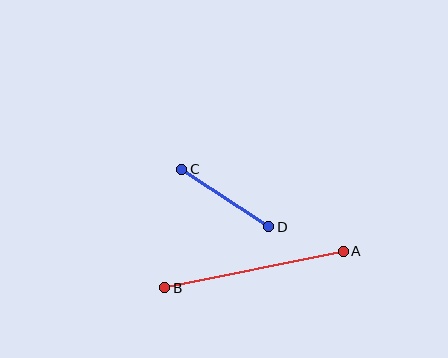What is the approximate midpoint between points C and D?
The midpoint is at approximately (225, 198) pixels.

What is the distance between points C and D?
The distance is approximately 104 pixels.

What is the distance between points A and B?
The distance is approximately 183 pixels.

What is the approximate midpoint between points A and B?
The midpoint is at approximately (254, 269) pixels.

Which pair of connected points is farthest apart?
Points A and B are farthest apart.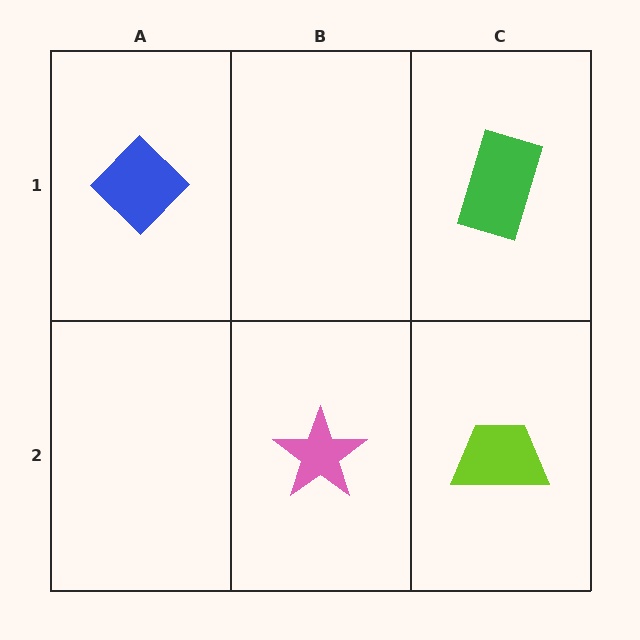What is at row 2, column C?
A lime trapezoid.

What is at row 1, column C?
A green rectangle.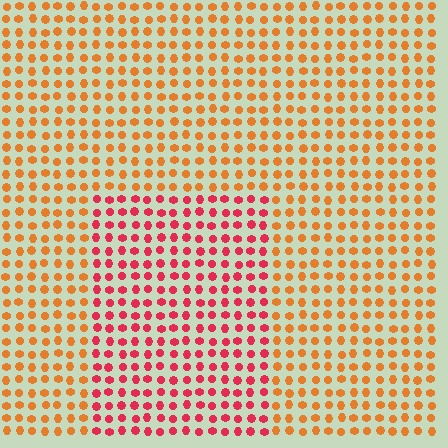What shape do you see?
I see a rectangle.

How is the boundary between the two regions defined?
The boundary is defined purely by a slight shift in hue (about 39 degrees). Spacing, size, and orientation are identical on both sides.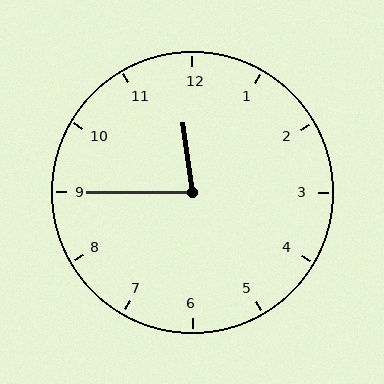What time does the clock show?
11:45.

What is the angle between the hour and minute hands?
Approximately 82 degrees.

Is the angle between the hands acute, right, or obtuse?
It is acute.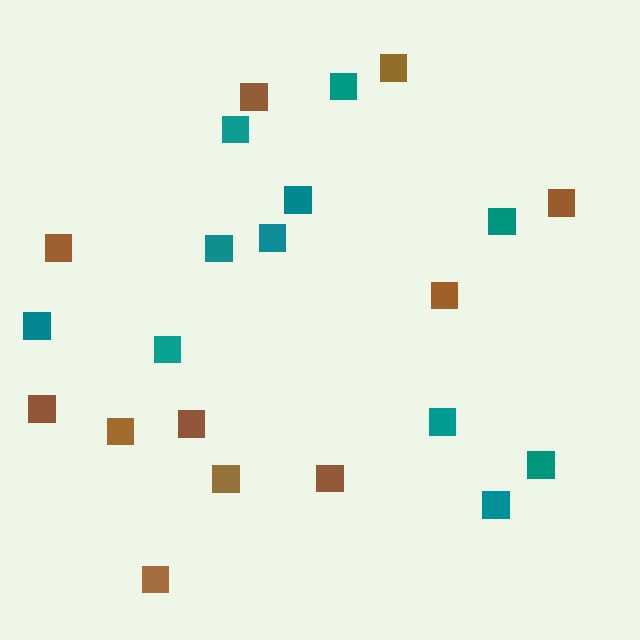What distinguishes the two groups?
There are 2 groups: one group of brown squares (11) and one group of teal squares (11).